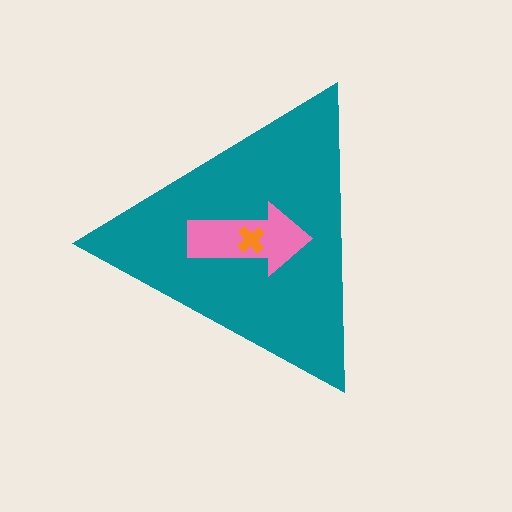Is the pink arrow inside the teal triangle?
Yes.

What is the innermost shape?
The orange cross.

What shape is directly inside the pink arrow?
The orange cross.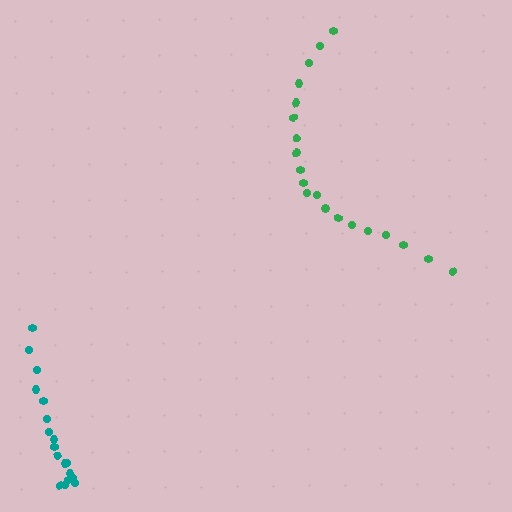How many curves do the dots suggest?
There are 2 distinct paths.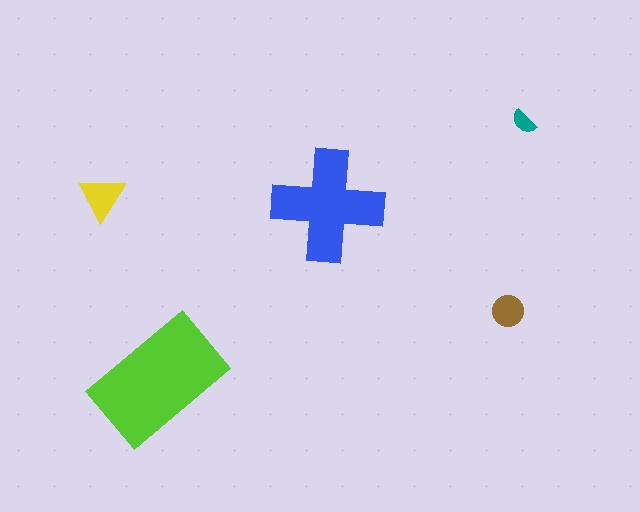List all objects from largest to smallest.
The lime rectangle, the blue cross, the yellow triangle, the brown circle, the teal semicircle.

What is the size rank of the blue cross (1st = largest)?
2nd.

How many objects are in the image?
There are 5 objects in the image.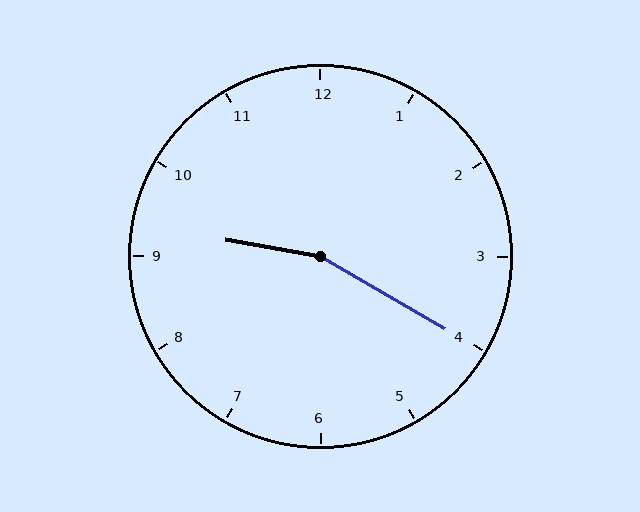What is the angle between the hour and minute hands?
Approximately 160 degrees.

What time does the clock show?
9:20.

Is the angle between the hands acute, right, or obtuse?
It is obtuse.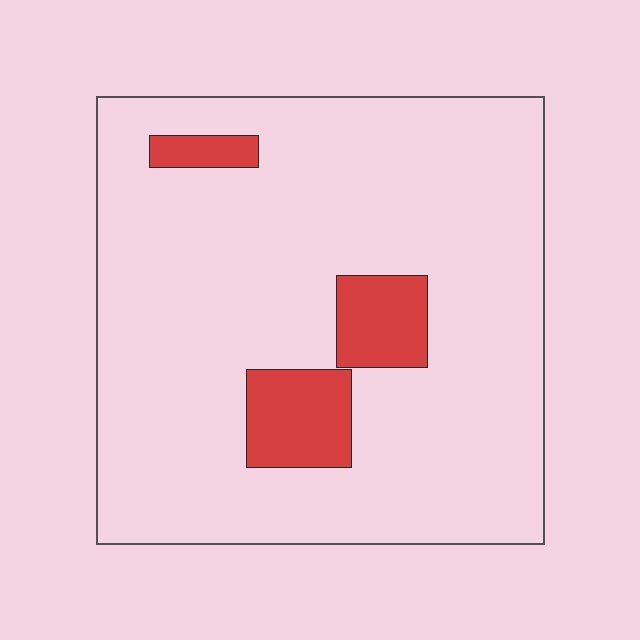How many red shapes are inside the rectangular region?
3.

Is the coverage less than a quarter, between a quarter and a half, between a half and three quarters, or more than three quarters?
Less than a quarter.